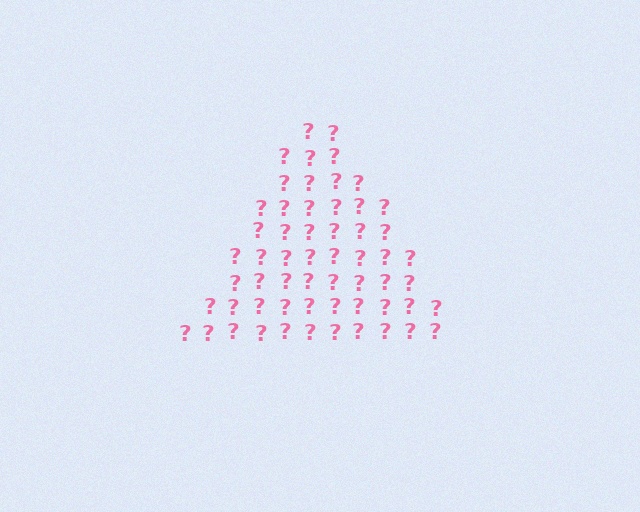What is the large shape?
The large shape is a triangle.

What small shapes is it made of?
It is made of small question marks.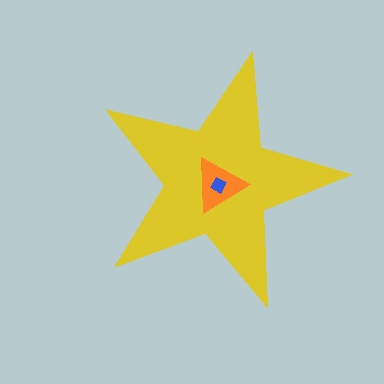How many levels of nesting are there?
3.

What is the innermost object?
The blue diamond.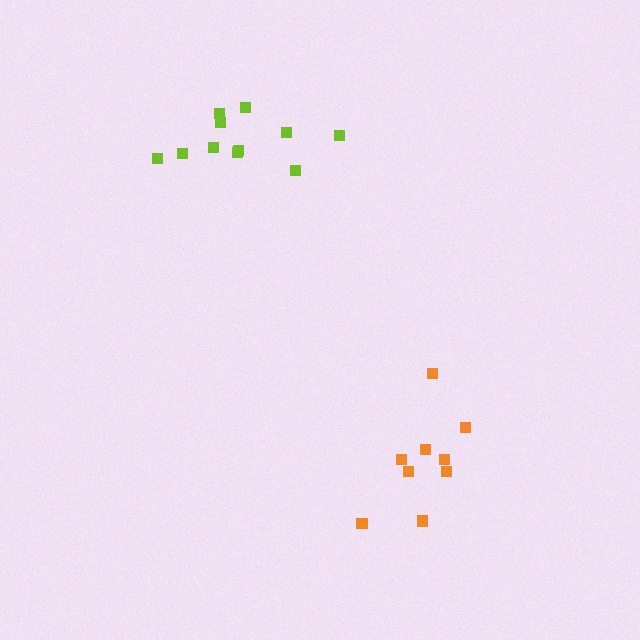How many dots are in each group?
Group 1: 11 dots, Group 2: 9 dots (20 total).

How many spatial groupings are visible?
There are 2 spatial groupings.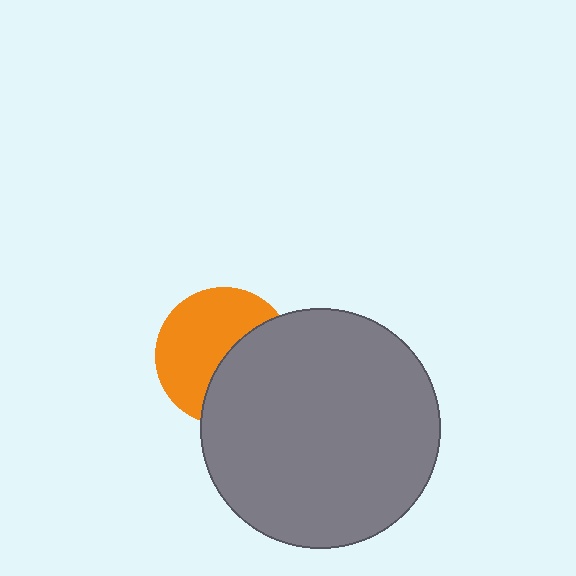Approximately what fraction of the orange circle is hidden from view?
Roughly 44% of the orange circle is hidden behind the gray circle.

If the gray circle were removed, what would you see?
You would see the complete orange circle.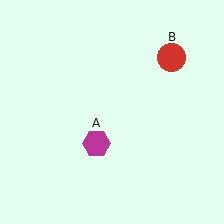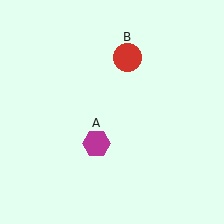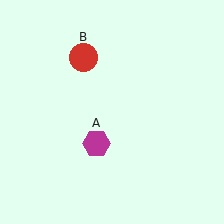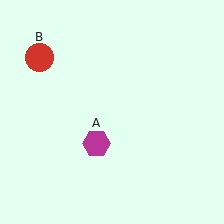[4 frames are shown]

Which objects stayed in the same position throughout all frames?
Magenta hexagon (object A) remained stationary.